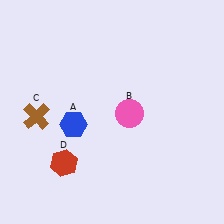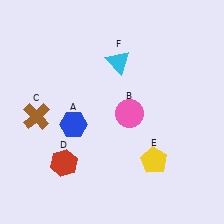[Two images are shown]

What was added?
A yellow pentagon (E), a cyan triangle (F) were added in Image 2.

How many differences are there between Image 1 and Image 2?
There are 2 differences between the two images.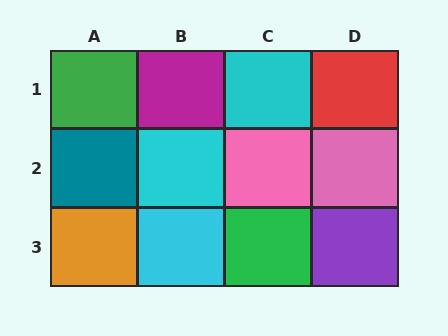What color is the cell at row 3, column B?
Cyan.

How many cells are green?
2 cells are green.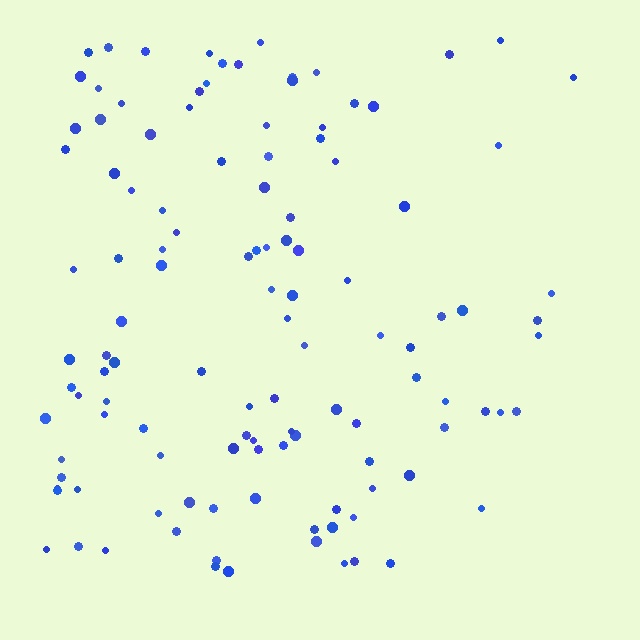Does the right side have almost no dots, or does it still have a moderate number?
Still a moderate number, just noticeably fewer than the left.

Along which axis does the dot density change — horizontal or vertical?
Horizontal.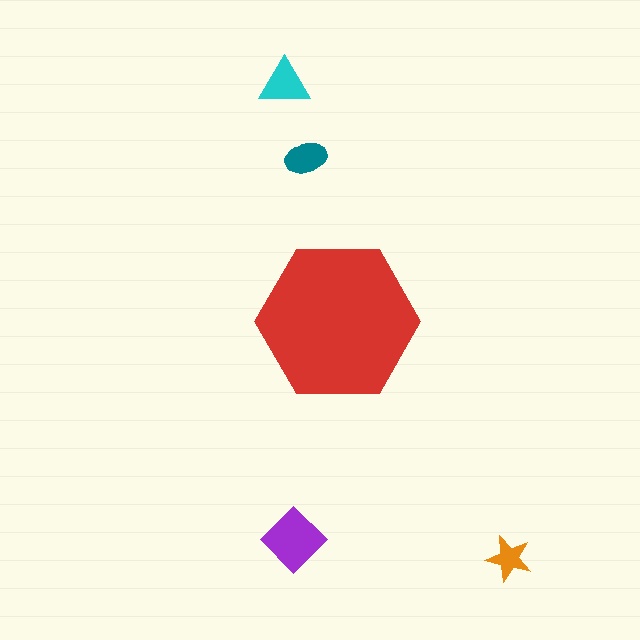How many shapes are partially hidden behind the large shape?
0 shapes are partially hidden.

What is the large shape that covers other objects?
A red hexagon.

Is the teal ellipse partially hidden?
No, the teal ellipse is fully visible.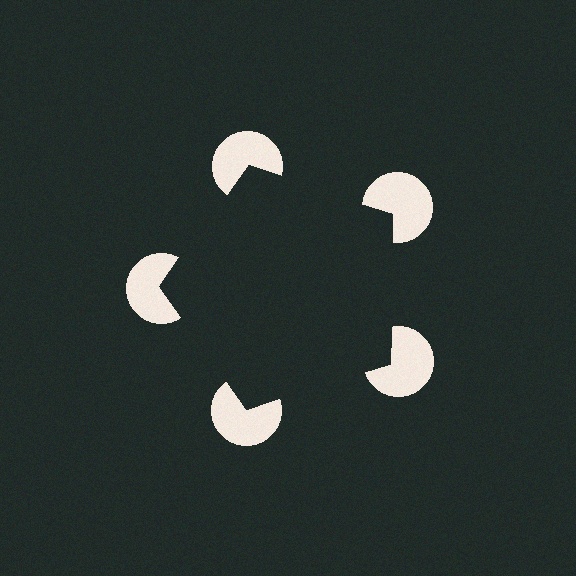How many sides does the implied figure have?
5 sides.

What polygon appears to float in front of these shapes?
An illusory pentagon — its edges are inferred from the aligned wedge cuts in the pac-man discs, not physically drawn.